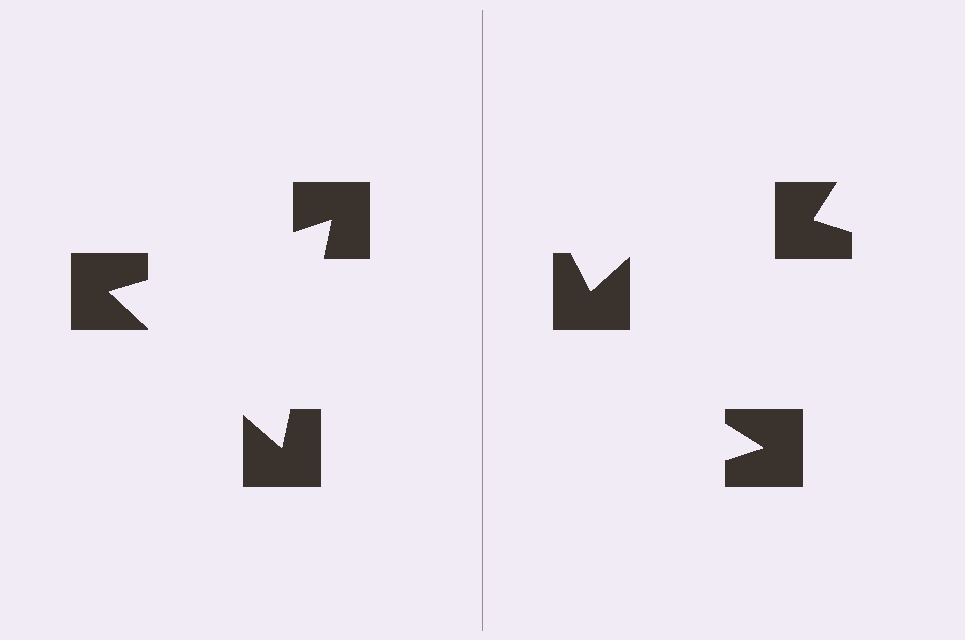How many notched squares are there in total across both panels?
6 — 3 on each side.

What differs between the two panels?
The notched squares are positioned identically on both sides; only the wedge orientations differ. On the left they align to a triangle; on the right they are misaligned.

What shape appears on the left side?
An illusory triangle.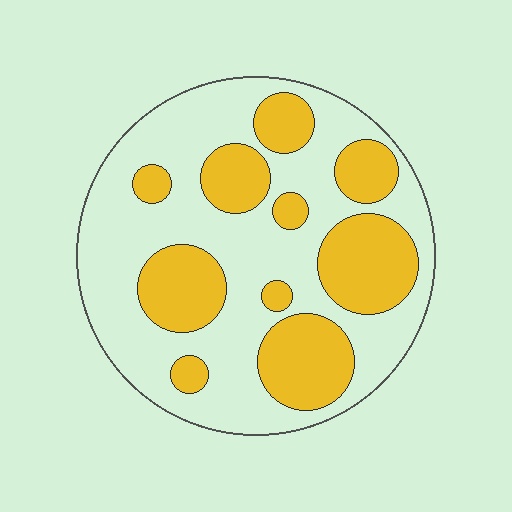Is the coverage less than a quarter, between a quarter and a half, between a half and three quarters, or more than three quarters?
Between a quarter and a half.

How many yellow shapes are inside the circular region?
10.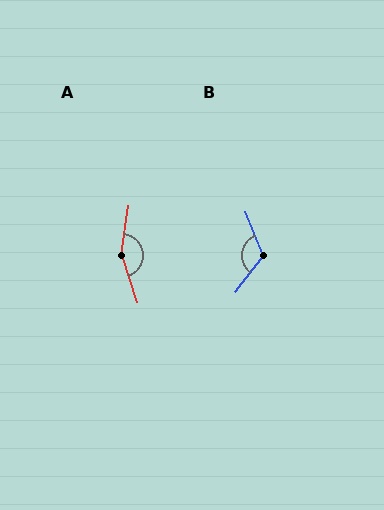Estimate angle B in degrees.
Approximately 121 degrees.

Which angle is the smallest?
B, at approximately 121 degrees.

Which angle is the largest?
A, at approximately 153 degrees.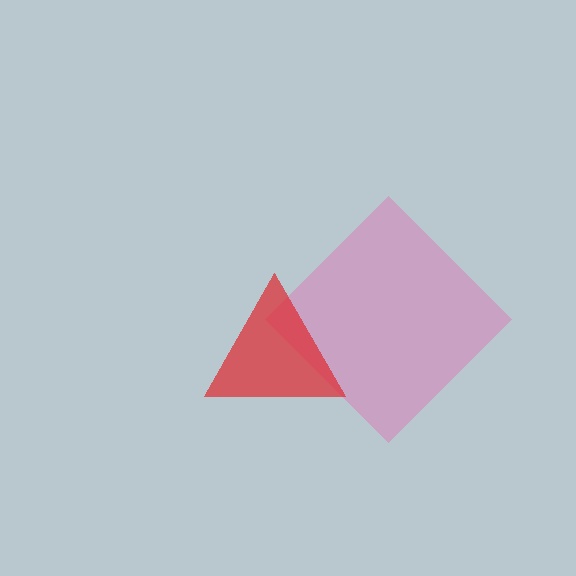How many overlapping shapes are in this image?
There are 2 overlapping shapes in the image.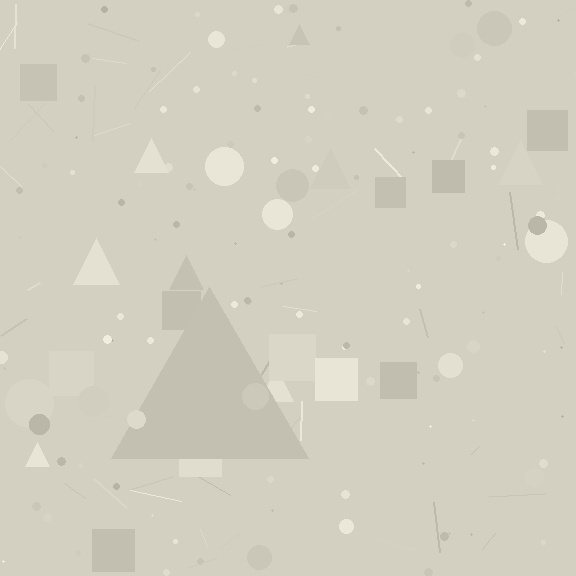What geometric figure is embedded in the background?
A triangle is embedded in the background.